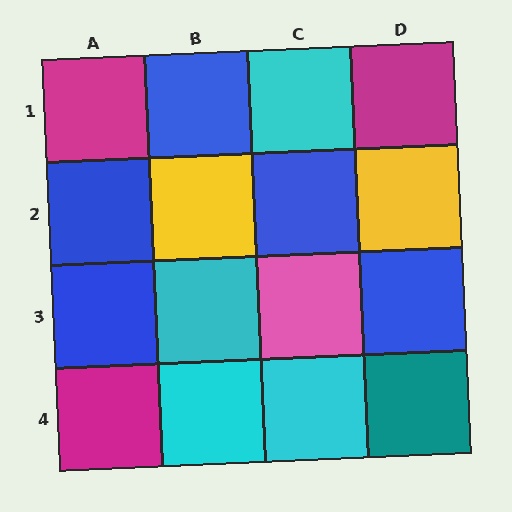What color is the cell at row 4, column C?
Cyan.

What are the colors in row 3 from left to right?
Blue, cyan, pink, blue.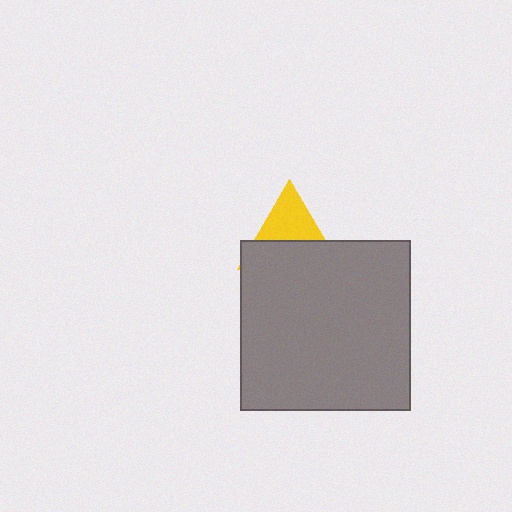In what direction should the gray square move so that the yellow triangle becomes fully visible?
The gray square should move down. That is the shortest direction to clear the overlap and leave the yellow triangle fully visible.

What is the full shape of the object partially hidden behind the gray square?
The partially hidden object is a yellow triangle.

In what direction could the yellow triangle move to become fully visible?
The yellow triangle could move up. That would shift it out from behind the gray square entirely.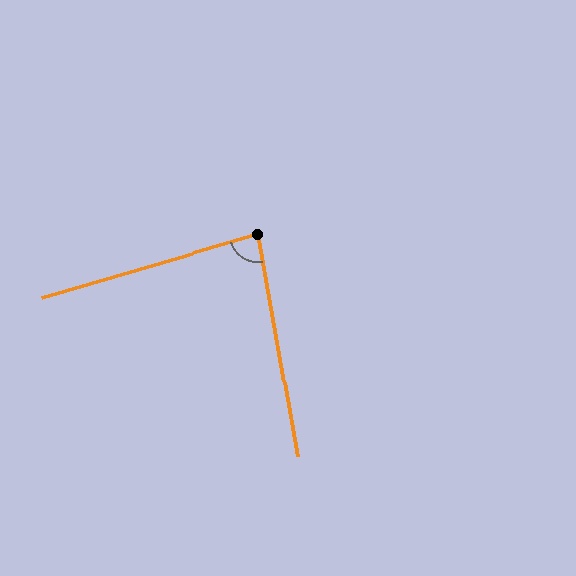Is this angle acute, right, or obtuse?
It is acute.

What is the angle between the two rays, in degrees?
Approximately 84 degrees.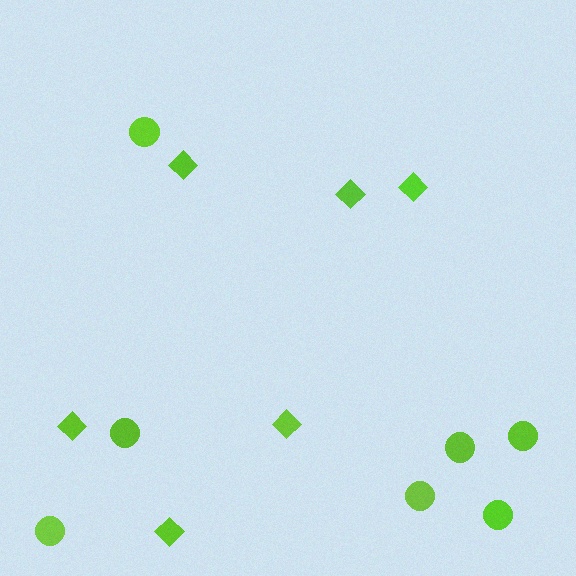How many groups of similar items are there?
There are 2 groups: one group of circles (7) and one group of diamonds (6).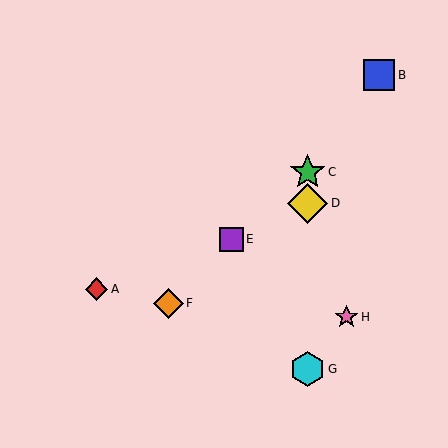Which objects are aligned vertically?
Objects C, D, G are aligned vertically.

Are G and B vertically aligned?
No, G is at x≈308 and B is at x≈379.